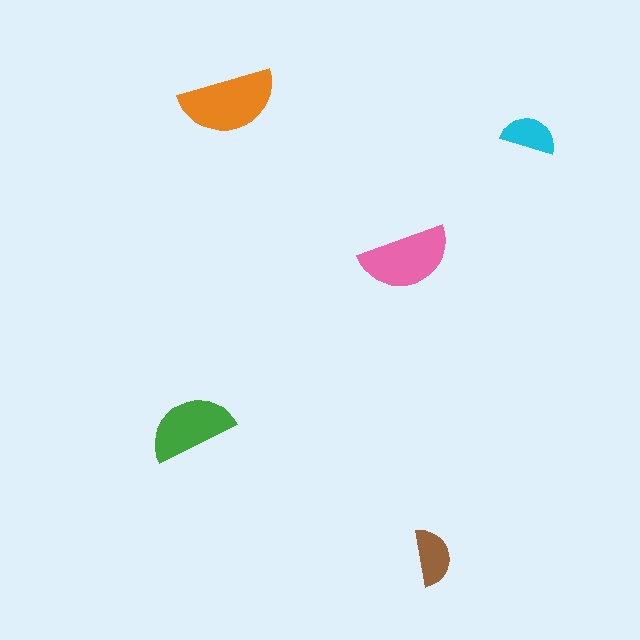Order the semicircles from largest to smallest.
the orange one, the pink one, the green one, the brown one, the cyan one.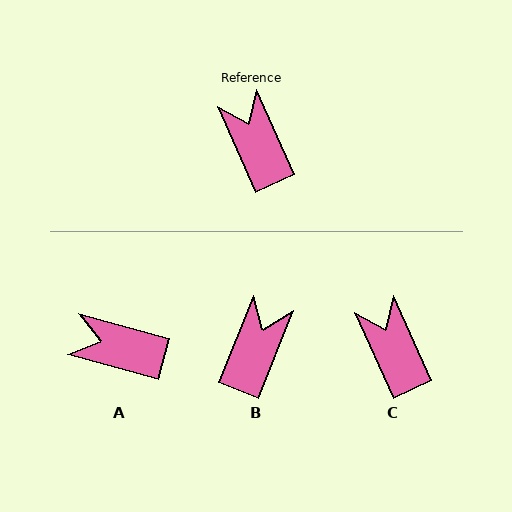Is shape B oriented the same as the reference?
No, it is off by about 46 degrees.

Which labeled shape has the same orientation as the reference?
C.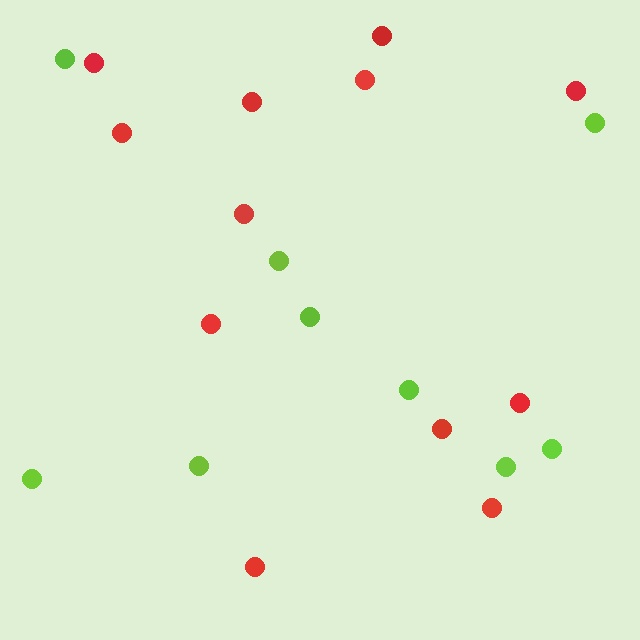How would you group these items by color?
There are 2 groups: one group of lime circles (9) and one group of red circles (12).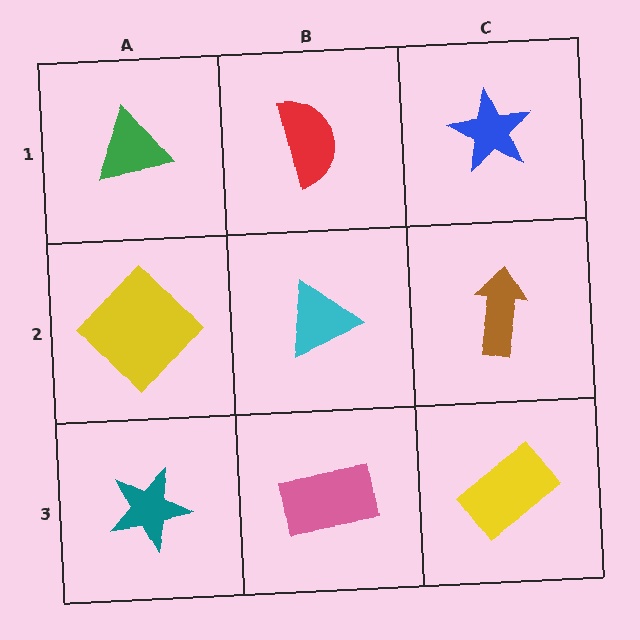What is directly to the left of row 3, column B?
A teal star.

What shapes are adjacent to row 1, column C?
A brown arrow (row 2, column C), a red semicircle (row 1, column B).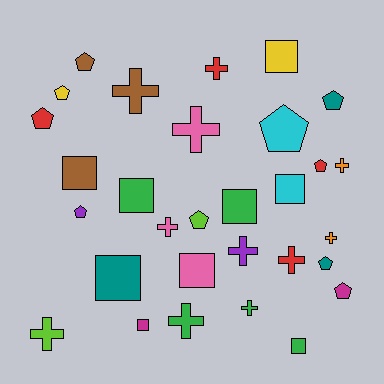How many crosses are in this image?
There are 11 crosses.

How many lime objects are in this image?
There are 2 lime objects.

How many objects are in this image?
There are 30 objects.